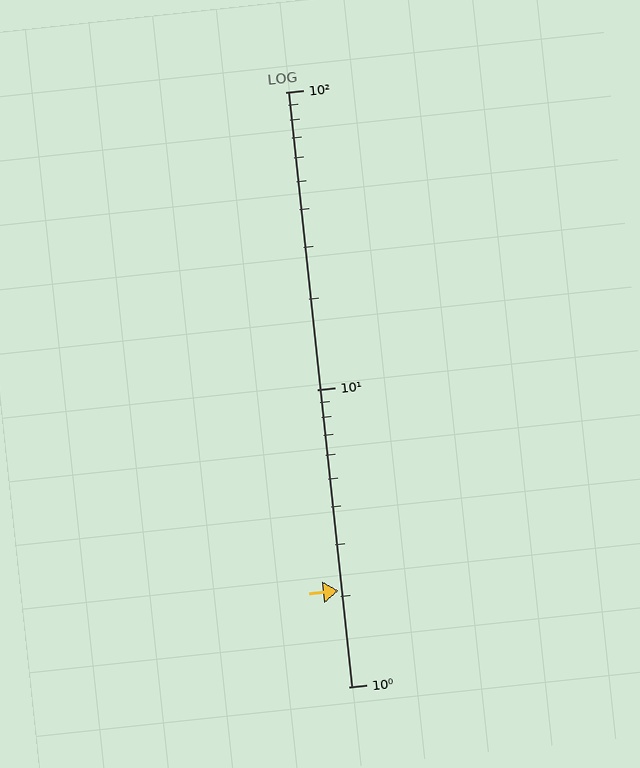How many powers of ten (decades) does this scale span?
The scale spans 2 decades, from 1 to 100.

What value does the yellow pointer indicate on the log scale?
The pointer indicates approximately 2.1.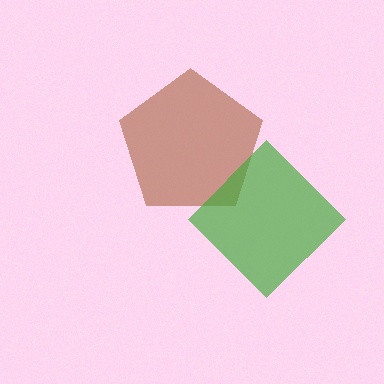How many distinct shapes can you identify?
There are 2 distinct shapes: a brown pentagon, a green diamond.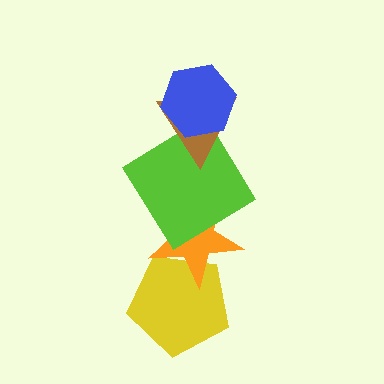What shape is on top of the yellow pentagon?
The orange star is on top of the yellow pentagon.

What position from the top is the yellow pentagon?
The yellow pentagon is 5th from the top.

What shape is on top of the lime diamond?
The brown triangle is on top of the lime diamond.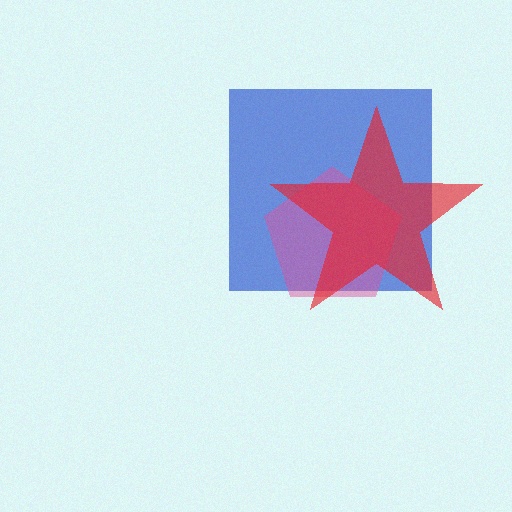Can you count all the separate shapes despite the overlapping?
Yes, there are 3 separate shapes.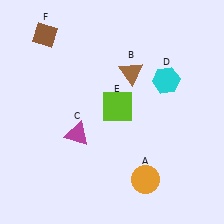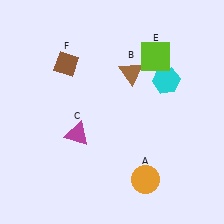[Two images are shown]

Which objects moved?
The objects that moved are: the lime square (E), the brown diamond (F).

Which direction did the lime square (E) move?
The lime square (E) moved up.